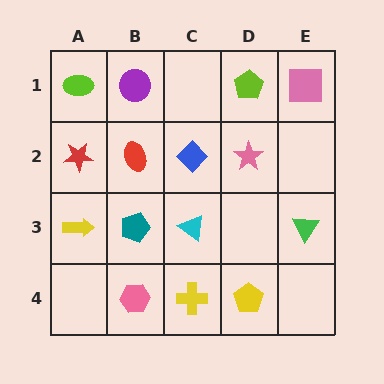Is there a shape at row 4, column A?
No, that cell is empty.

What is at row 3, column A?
A yellow arrow.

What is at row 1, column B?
A purple circle.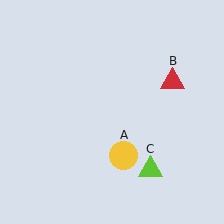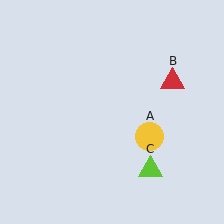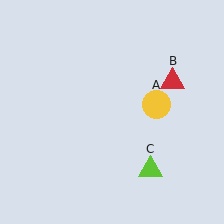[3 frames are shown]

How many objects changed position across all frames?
1 object changed position: yellow circle (object A).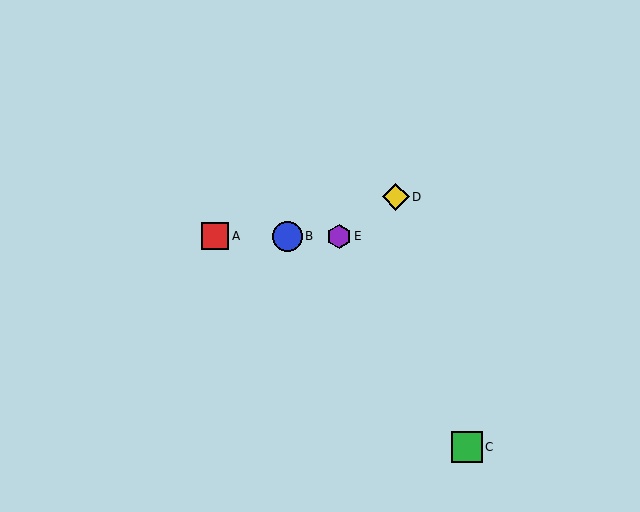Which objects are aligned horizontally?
Objects A, B, E are aligned horizontally.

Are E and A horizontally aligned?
Yes, both are at y≈236.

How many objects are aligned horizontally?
3 objects (A, B, E) are aligned horizontally.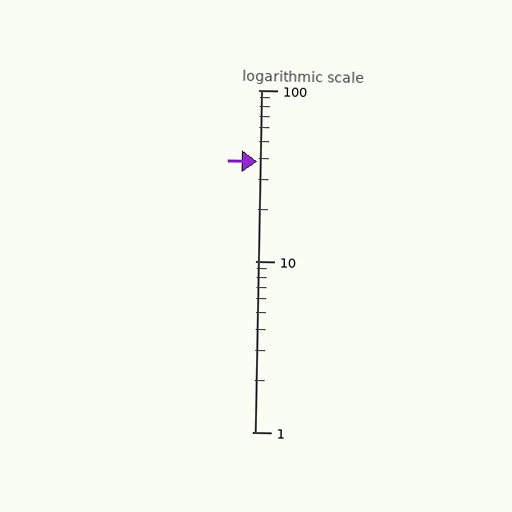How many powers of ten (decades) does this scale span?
The scale spans 2 decades, from 1 to 100.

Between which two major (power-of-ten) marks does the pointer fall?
The pointer is between 10 and 100.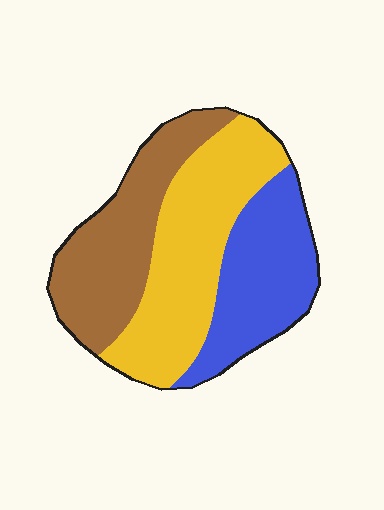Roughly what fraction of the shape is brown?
Brown takes up between a sixth and a third of the shape.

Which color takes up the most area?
Yellow, at roughly 40%.